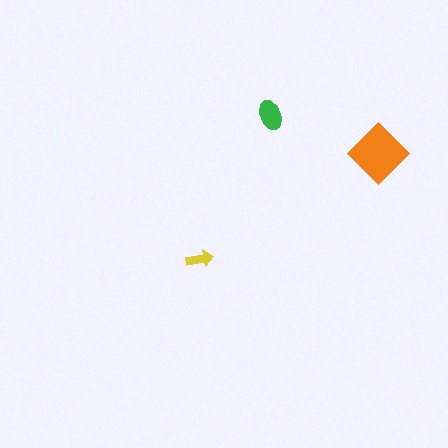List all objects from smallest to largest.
The yellow arrow, the green ellipse, the orange diamond.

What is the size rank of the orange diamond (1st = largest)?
1st.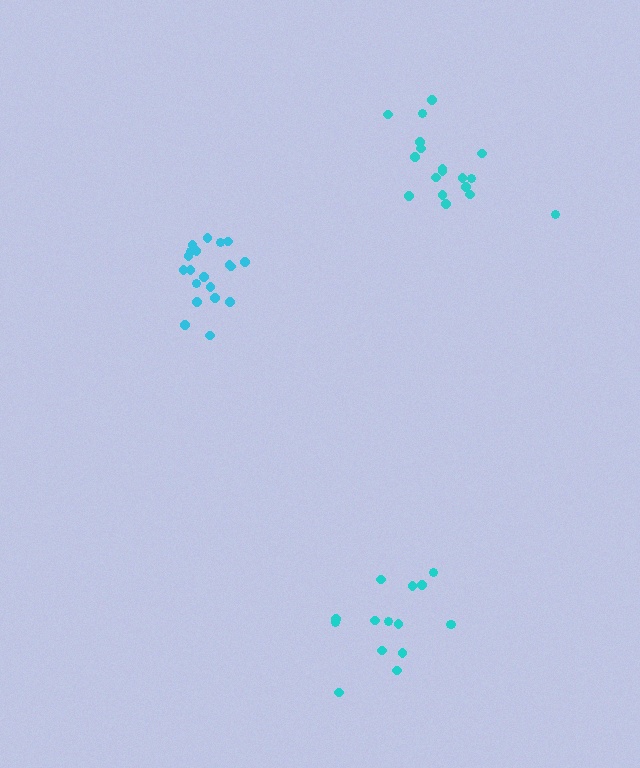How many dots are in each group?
Group 1: 18 dots, Group 2: 15 dots, Group 3: 20 dots (53 total).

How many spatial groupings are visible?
There are 3 spatial groupings.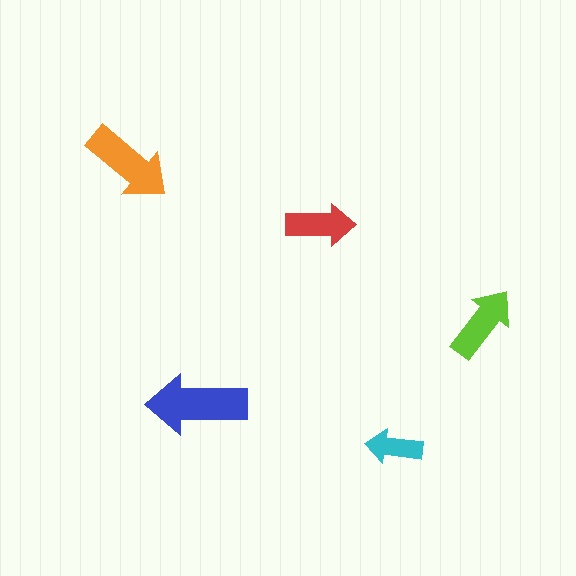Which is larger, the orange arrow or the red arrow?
The orange one.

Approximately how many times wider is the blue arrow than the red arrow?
About 1.5 times wider.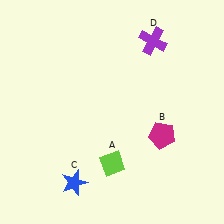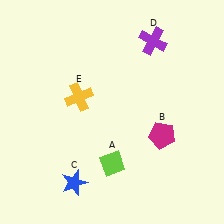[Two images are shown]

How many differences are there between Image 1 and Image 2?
There is 1 difference between the two images.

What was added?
A yellow cross (E) was added in Image 2.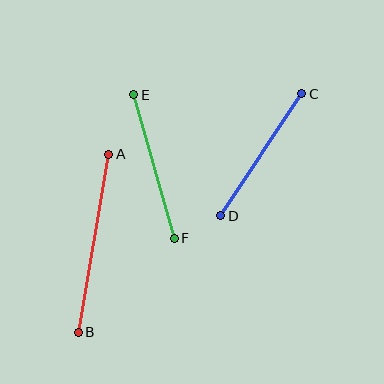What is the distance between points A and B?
The distance is approximately 181 pixels.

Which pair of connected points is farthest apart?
Points A and B are farthest apart.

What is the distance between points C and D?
The distance is approximately 146 pixels.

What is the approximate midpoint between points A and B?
The midpoint is at approximately (93, 243) pixels.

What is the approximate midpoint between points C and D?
The midpoint is at approximately (261, 155) pixels.